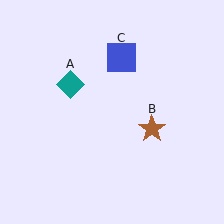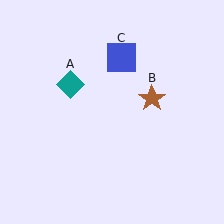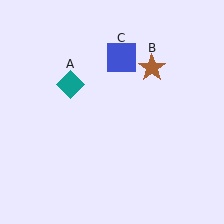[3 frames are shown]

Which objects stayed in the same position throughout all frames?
Teal diamond (object A) and blue square (object C) remained stationary.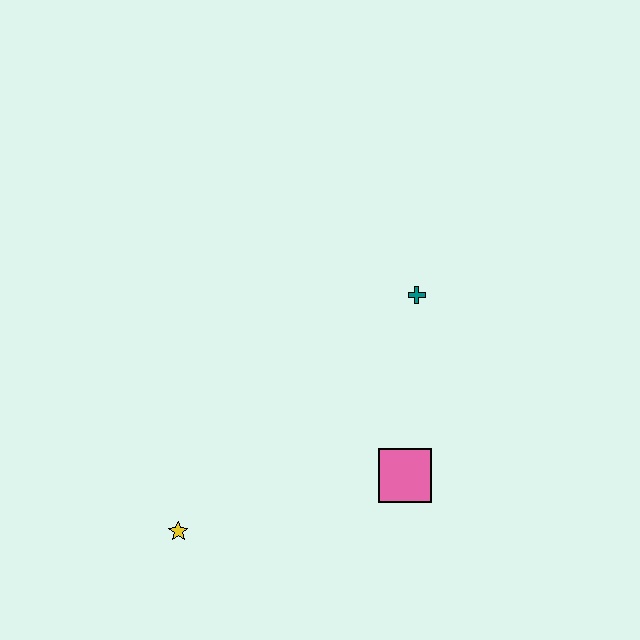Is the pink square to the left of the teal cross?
Yes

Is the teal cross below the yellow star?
No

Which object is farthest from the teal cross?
The yellow star is farthest from the teal cross.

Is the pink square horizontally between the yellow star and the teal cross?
Yes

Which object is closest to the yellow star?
The pink square is closest to the yellow star.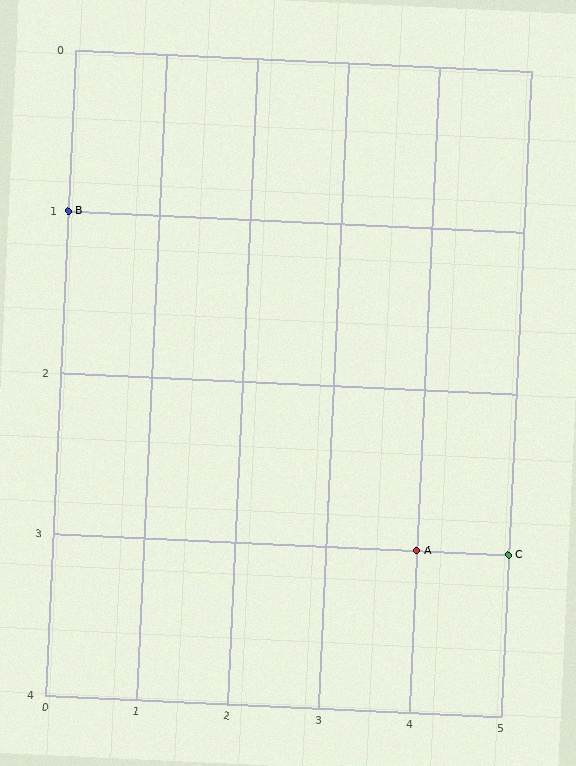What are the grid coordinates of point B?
Point B is at grid coordinates (0, 1).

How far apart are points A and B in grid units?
Points A and B are 4 columns and 2 rows apart (about 4.5 grid units diagonally).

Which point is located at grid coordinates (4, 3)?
Point A is at (4, 3).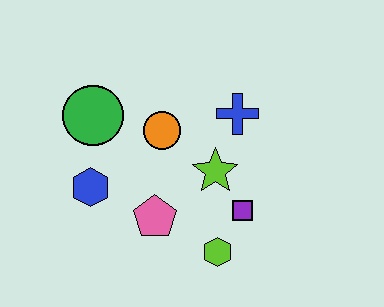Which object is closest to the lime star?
The purple square is closest to the lime star.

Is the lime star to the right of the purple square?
No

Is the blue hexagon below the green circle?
Yes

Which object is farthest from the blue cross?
The blue hexagon is farthest from the blue cross.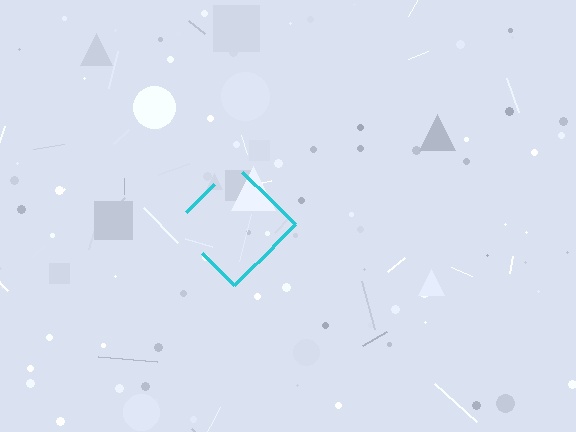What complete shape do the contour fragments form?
The contour fragments form a diamond.